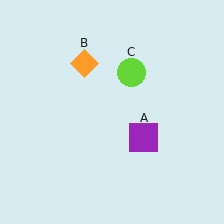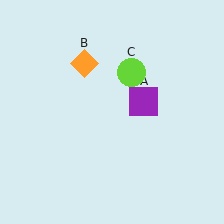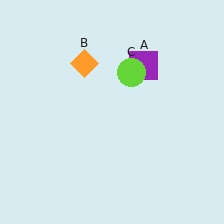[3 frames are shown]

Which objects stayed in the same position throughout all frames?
Orange diamond (object B) and lime circle (object C) remained stationary.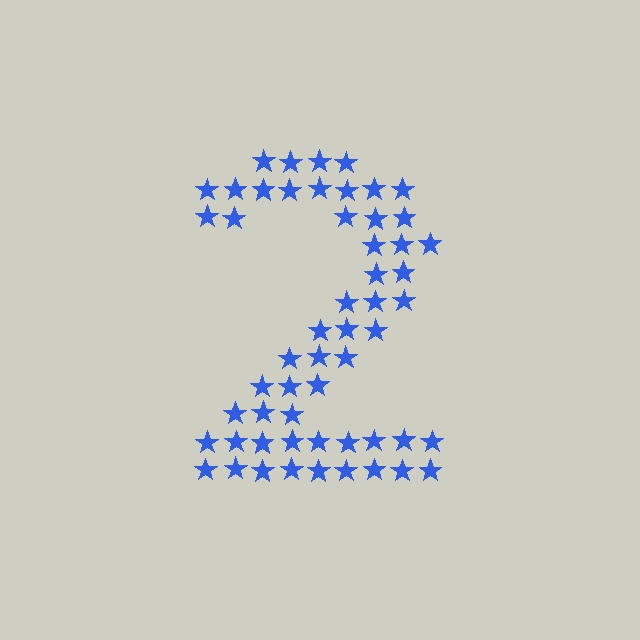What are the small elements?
The small elements are stars.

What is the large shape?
The large shape is the digit 2.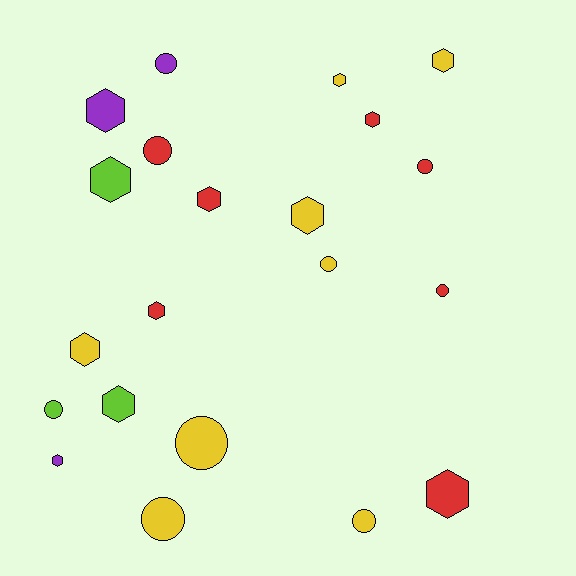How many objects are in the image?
There are 21 objects.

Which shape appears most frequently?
Hexagon, with 12 objects.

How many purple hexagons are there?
There are 2 purple hexagons.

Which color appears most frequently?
Yellow, with 8 objects.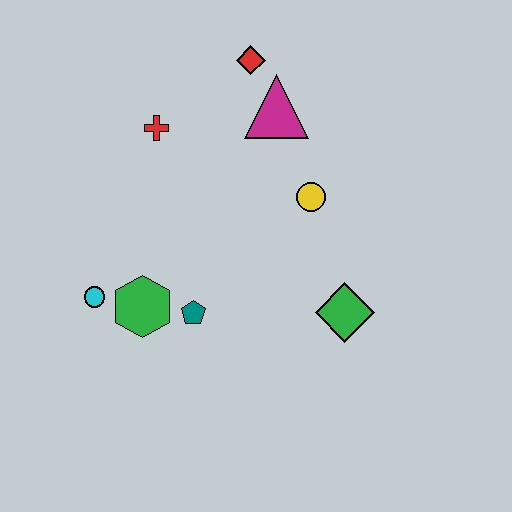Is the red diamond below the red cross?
No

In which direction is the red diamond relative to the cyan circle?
The red diamond is above the cyan circle.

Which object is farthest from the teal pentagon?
The red diamond is farthest from the teal pentagon.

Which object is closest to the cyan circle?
The green hexagon is closest to the cyan circle.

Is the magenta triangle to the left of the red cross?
No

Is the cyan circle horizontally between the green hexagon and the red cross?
No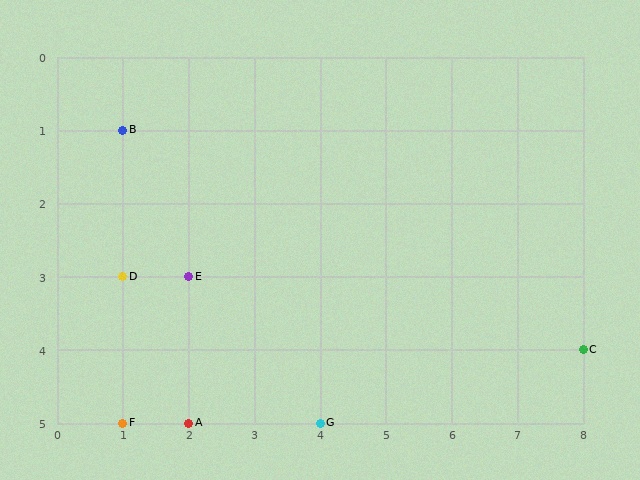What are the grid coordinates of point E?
Point E is at grid coordinates (2, 3).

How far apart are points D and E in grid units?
Points D and E are 1 column apart.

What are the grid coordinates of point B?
Point B is at grid coordinates (1, 1).